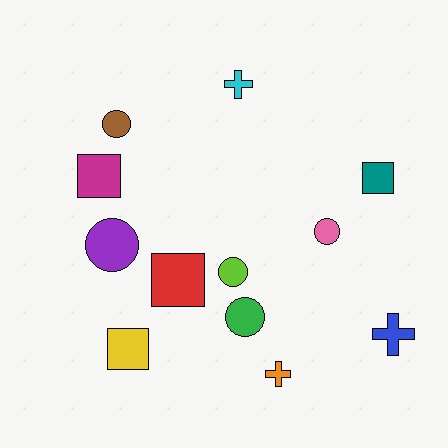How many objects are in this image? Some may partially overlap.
There are 12 objects.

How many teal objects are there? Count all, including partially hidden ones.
There is 1 teal object.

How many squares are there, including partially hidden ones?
There are 4 squares.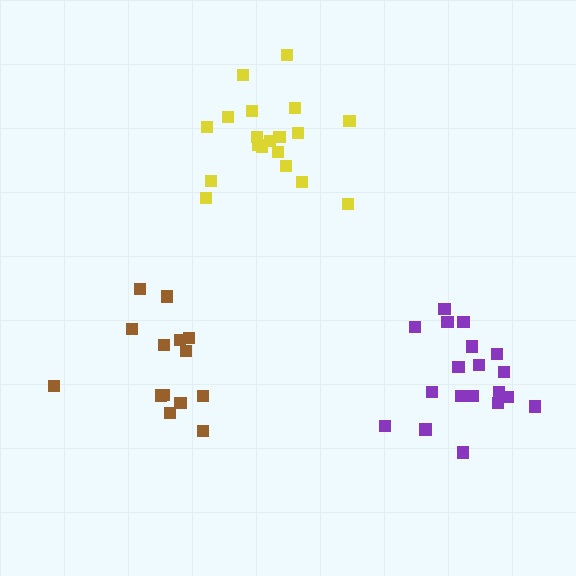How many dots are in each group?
Group 1: 19 dots, Group 2: 19 dots, Group 3: 14 dots (52 total).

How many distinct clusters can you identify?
There are 3 distinct clusters.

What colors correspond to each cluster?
The clusters are colored: purple, yellow, brown.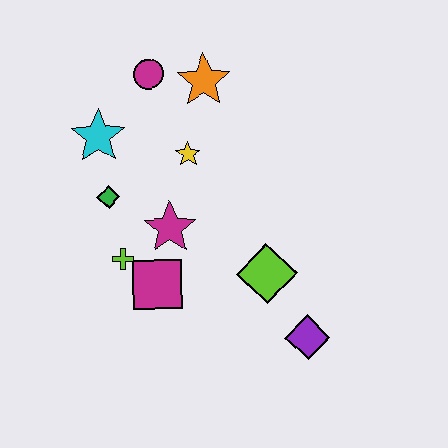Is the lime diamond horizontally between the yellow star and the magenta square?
No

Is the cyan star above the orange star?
No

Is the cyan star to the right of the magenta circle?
No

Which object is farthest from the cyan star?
The purple diamond is farthest from the cyan star.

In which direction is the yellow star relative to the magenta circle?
The yellow star is below the magenta circle.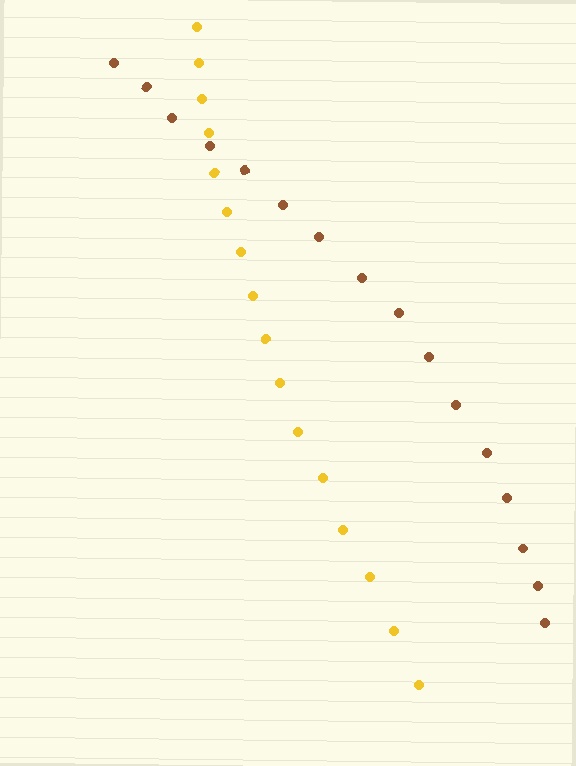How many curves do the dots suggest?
There are 2 distinct paths.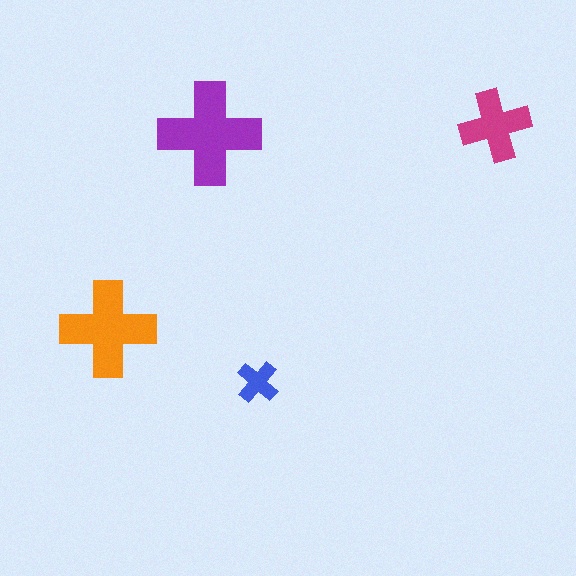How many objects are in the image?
There are 4 objects in the image.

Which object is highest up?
The magenta cross is topmost.